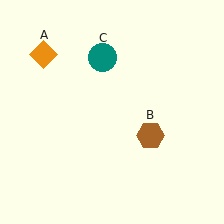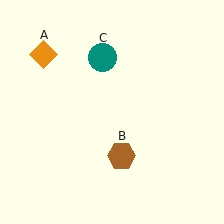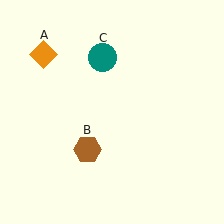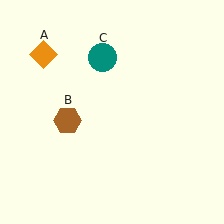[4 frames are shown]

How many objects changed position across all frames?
1 object changed position: brown hexagon (object B).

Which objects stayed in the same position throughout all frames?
Orange diamond (object A) and teal circle (object C) remained stationary.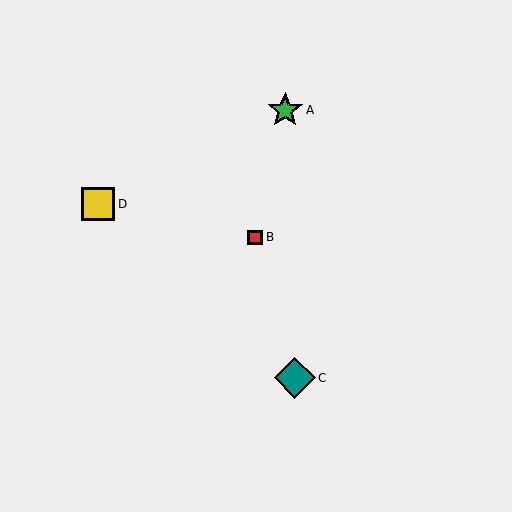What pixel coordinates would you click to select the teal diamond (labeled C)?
Click at (295, 378) to select the teal diamond C.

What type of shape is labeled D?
Shape D is a yellow square.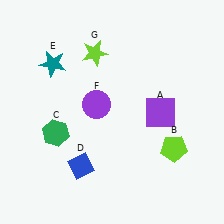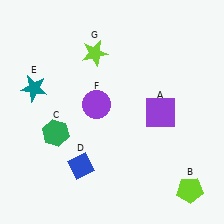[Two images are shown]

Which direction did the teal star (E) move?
The teal star (E) moved down.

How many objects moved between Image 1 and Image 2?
2 objects moved between the two images.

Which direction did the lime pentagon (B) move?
The lime pentagon (B) moved down.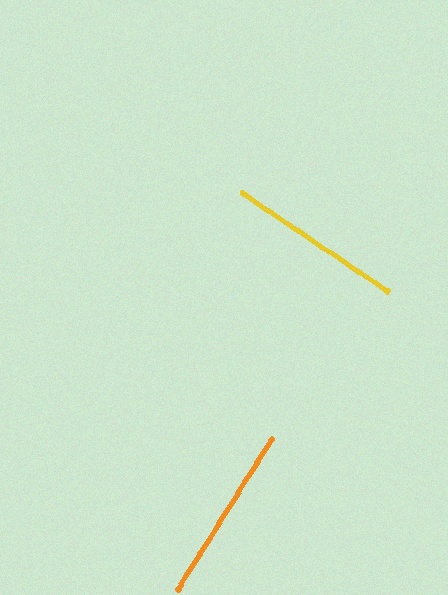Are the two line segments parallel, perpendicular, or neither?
Perpendicular — they meet at approximately 88°.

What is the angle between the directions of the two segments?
Approximately 88 degrees.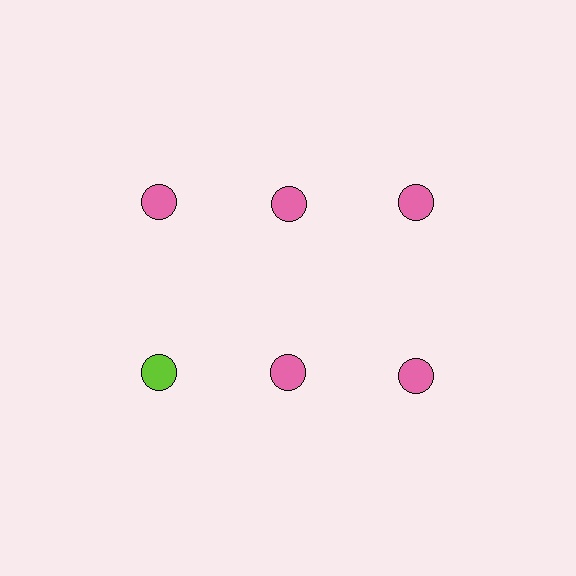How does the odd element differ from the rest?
It has a different color: lime instead of pink.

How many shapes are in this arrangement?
There are 6 shapes arranged in a grid pattern.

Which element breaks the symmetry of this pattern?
The lime circle in the second row, leftmost column breaks the symmetry. All other shapes are pink circles.